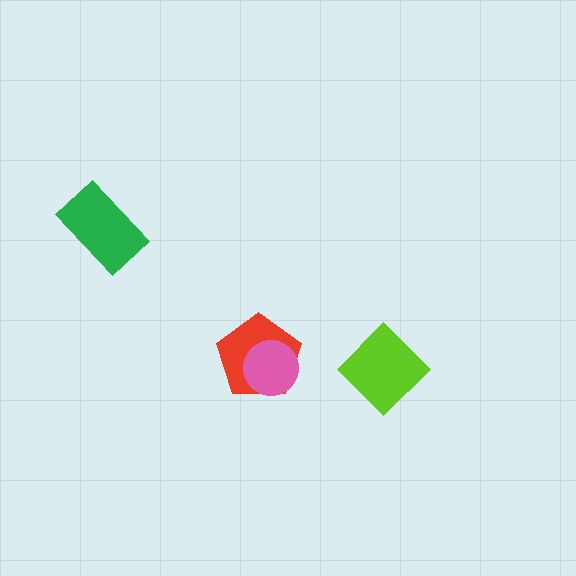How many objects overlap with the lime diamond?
0 objects overlap with the lime diamond.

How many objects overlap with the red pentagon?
1 object overlaps with the red pentagon.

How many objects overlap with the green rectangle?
0 objects overlap with the green rectangle.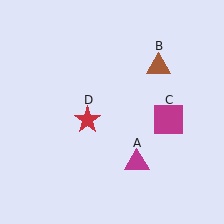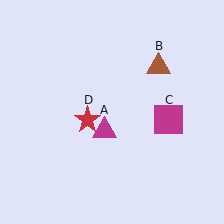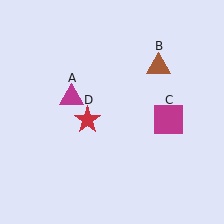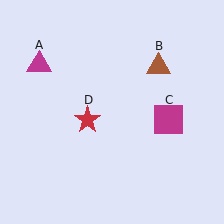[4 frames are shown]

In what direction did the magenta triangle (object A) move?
The magenta triangle (object A) moved up and to the left.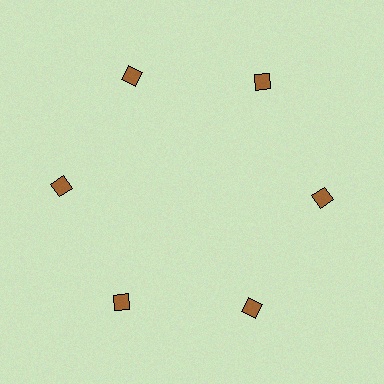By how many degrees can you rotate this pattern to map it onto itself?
The pattern maps onto itself every 60 degrees of rotation.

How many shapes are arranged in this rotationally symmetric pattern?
There are 6 shapes, arranged in 6 groups of 1.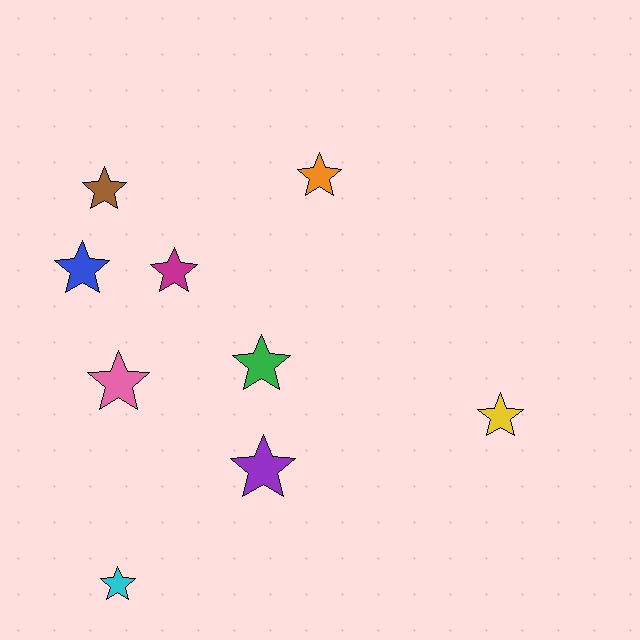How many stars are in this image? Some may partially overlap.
There are 9 stars.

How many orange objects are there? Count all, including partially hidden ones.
There is 1 orange object.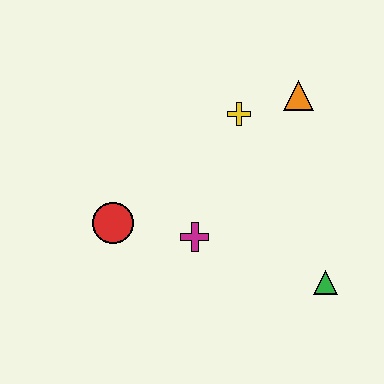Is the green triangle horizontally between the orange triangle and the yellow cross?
No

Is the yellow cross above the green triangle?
Yes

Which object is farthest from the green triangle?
The red circle is farthest from the green triangle.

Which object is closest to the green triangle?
The magenta cross is closest to the green triangle.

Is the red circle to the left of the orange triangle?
Yes